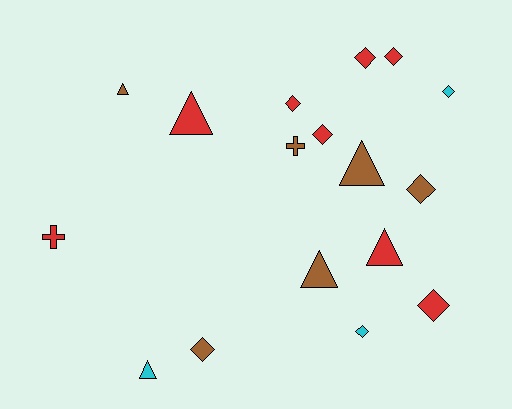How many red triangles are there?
There are 2 red triangles.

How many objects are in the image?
There are 17 objects.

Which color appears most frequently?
Red, with 8 objects.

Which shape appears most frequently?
Diamond, with 9 objects.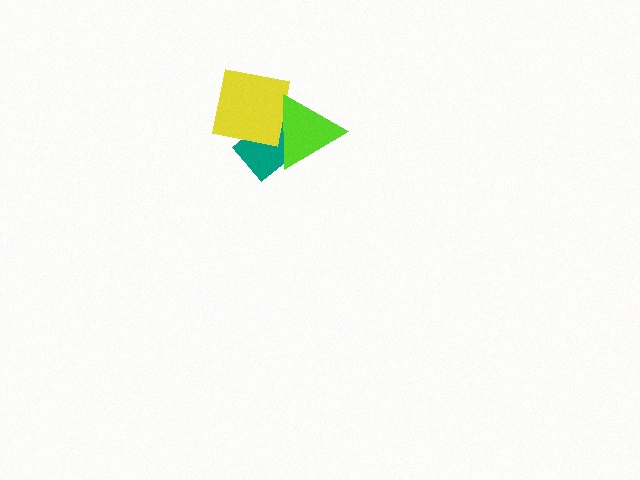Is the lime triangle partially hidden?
No, no other shape covers it.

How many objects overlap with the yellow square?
2 objects overlap with the yellow square.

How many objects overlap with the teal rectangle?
2 objects overlap with the teal rectangle.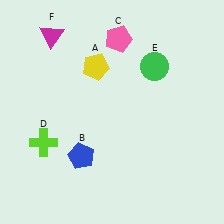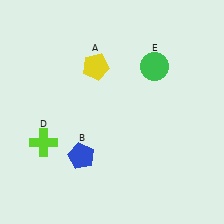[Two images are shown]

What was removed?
The pink pentagon (C), the magenta triangle (F) were removed in Image 2.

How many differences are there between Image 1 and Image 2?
There are 2 differences between the two images.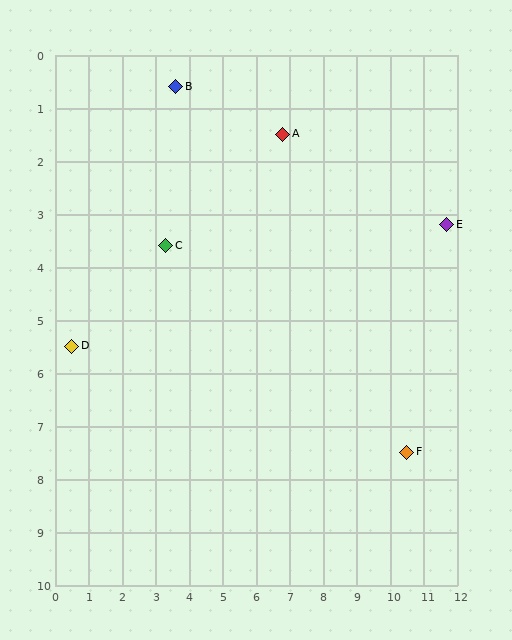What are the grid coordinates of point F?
Point F is at approximately (10.5, 7.5).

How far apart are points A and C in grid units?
Points A and C are about 4.1 grid units apart.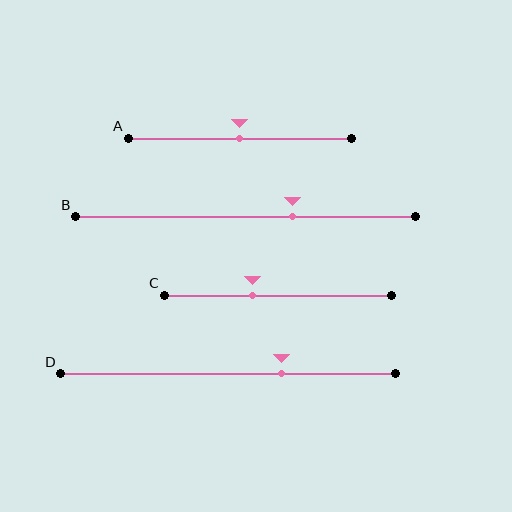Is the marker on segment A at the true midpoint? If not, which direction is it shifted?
Yes, the marker on segment A is at the true midpoint.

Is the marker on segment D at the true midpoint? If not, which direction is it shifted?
No, the marker on segment D is shifted to the right by about 16% of the segment length.